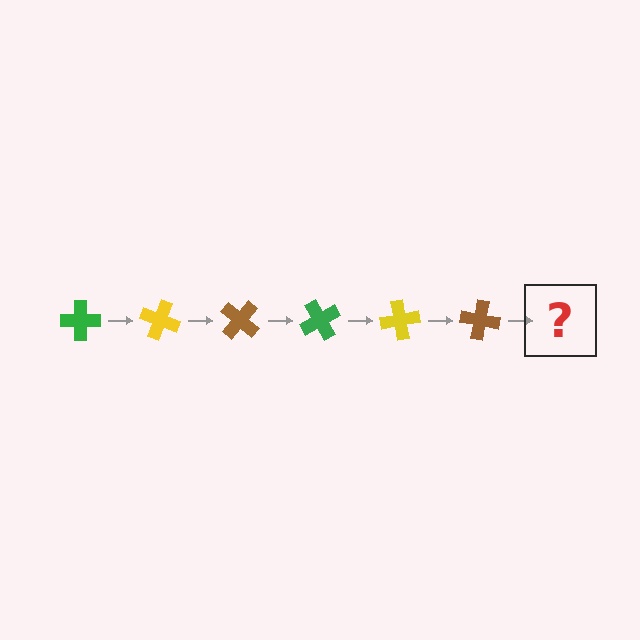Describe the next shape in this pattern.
It should be a green cross, rotated 120 degrees from the start.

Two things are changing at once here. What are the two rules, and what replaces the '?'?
The two rules are that it rotates 20 degrees each step and the color cycles through green, yellow, and brown. The '?' should be a green cross, rotated 120 degrees from the start.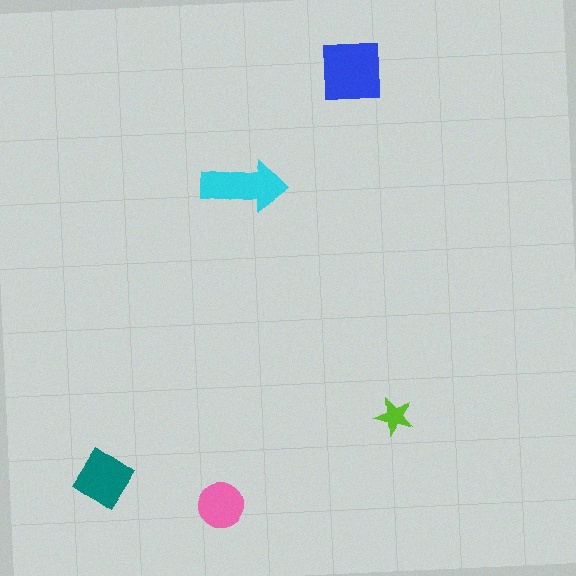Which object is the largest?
The blue square.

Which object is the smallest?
The lime star.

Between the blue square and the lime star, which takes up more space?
The blue square.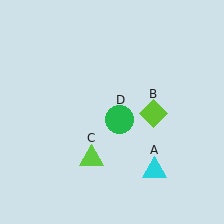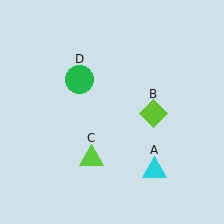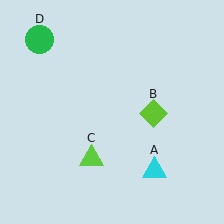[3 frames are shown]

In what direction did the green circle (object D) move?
The green circle (object D) moved up and to the left.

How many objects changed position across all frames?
1 object changed position: green circle (object D).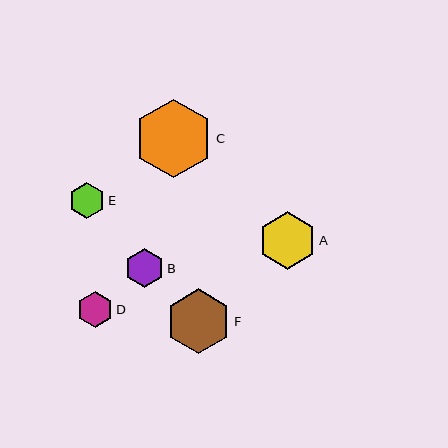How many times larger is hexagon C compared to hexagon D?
Hexagon C is approximately 2.2 times the size of hexagon D.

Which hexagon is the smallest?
Hexagon D is the smallest with a size of approximately 36 pixels.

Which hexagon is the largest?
Hexagon C is the largest with a size of approximately 79 pixels.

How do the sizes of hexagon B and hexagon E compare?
Hexagon B and hexagon E are approximately the same size.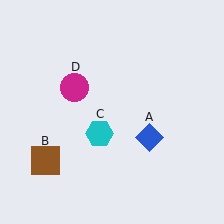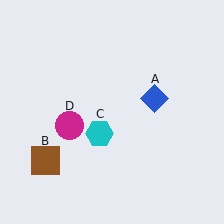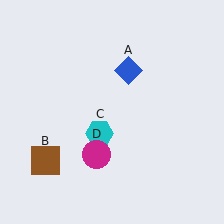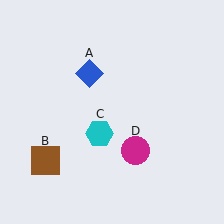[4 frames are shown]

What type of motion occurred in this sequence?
The blue diamond (object A), magenta circle (object D) rotated counterclockwise around the center of the scene.